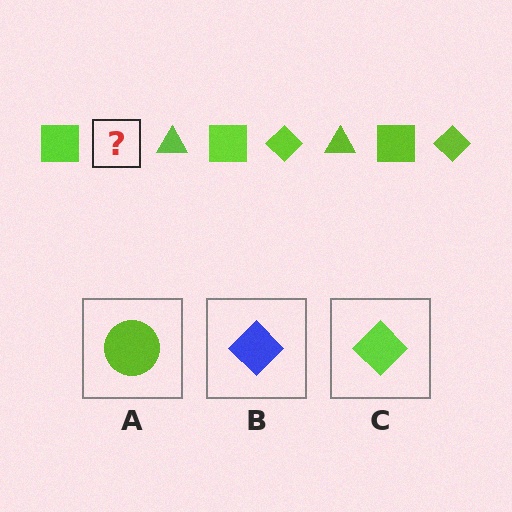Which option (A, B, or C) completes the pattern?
C.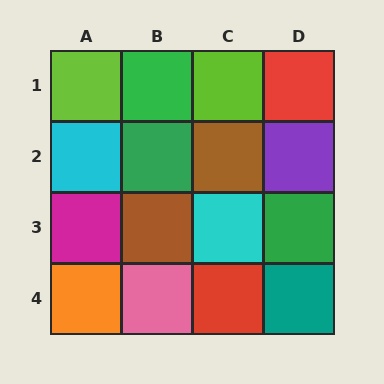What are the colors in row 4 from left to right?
Orange, pink, red, teal.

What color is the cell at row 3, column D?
Green.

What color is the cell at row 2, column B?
Green.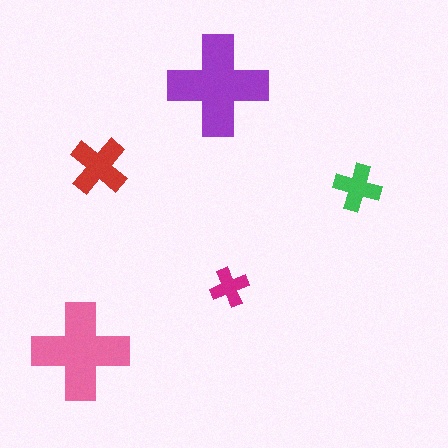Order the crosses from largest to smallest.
the purple one, the pink one, the red one, the green one, the magenta one.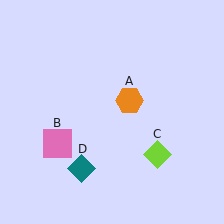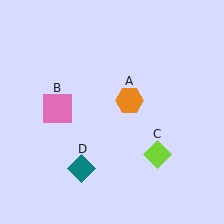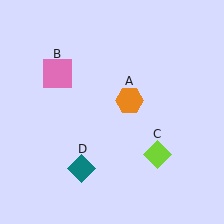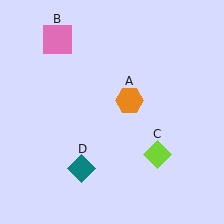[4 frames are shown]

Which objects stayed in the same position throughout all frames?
Orange hexagon (object A) and lime diamond (object C) and teal diamond (object D) remained stationary.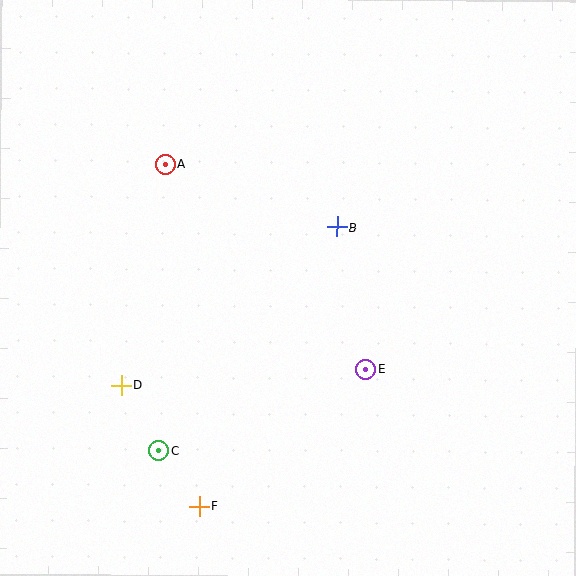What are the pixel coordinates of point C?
Point C is at (158, 451).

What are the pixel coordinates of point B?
Point B is at (337, 227).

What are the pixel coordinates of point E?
Point E is at (366, 369).